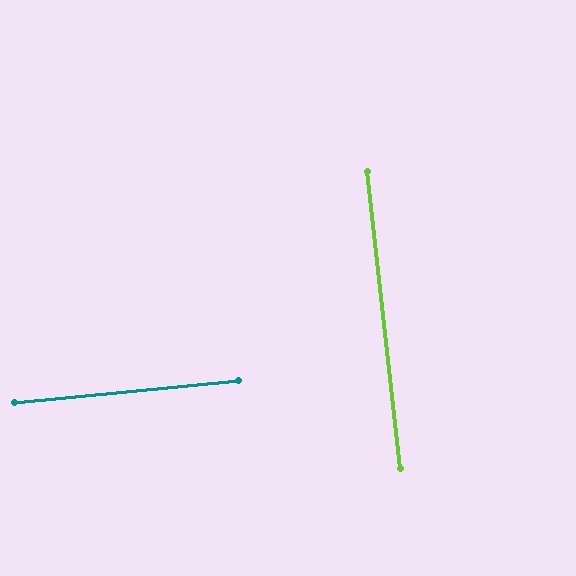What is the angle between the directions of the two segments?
Approximately 89 degrees.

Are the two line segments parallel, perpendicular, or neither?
Perpendicular — they meet at approximately 89°.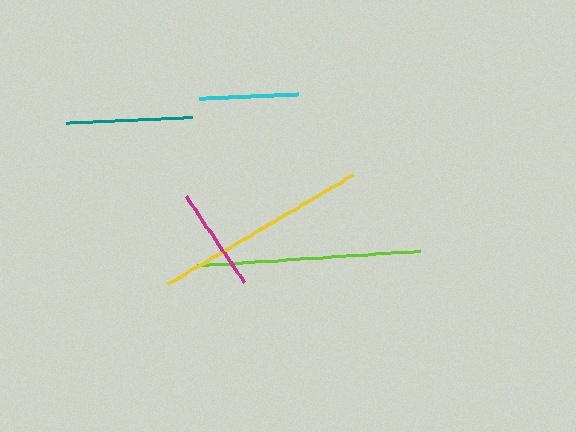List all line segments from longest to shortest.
From longest to shortest: lime, yellow, teal, magenta, cyan.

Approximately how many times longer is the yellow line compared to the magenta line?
The yellow line is approximately 2.1 times the length of the magenta line.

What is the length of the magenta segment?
The magenta segment is approximately 103 pixels long.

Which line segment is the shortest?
The cyan line is the shortest at approximately 100 pixels.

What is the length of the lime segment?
The lime segment is approximately 223 pixels long.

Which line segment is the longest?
The lime line is the longest at approximately 223 pixels.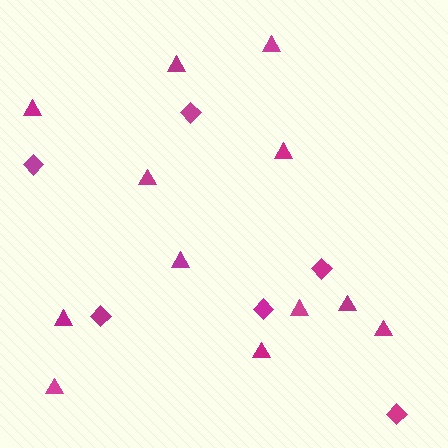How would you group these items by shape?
There are 2 groups: one group of triangles (12) and one group of diamonds (6).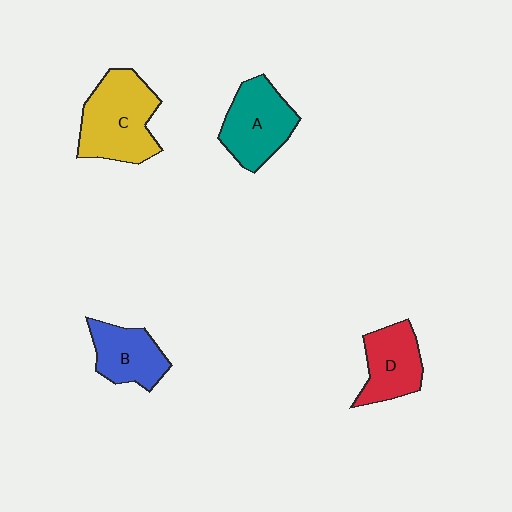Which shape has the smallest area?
Shape B (blue).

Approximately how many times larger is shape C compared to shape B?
Approximately 1.5 times.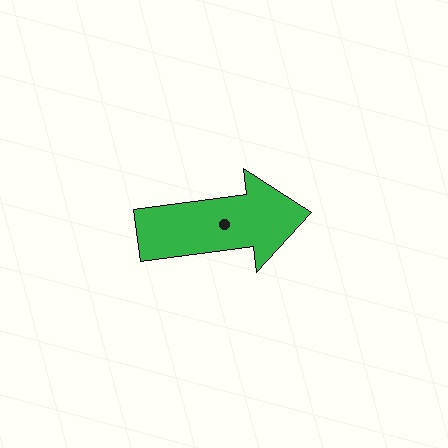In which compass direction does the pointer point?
East.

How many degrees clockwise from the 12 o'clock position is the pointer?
Approximately 83 degrees.